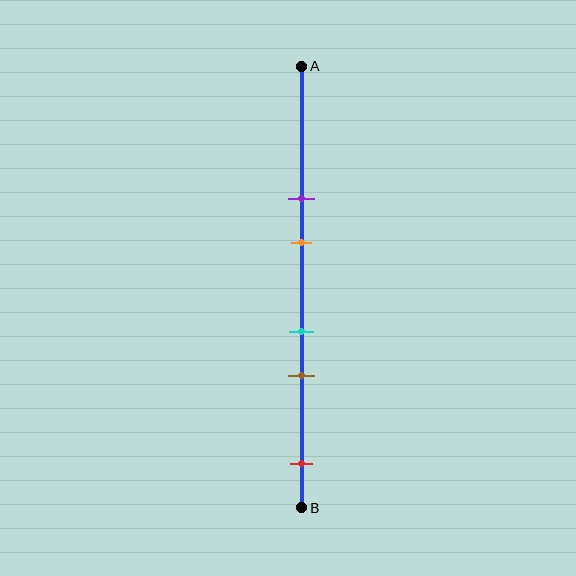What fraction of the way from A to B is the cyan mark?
The cyan mark is approximately 60% (0.6) of the way from A to B.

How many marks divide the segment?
There are 5 marks dividing the segment.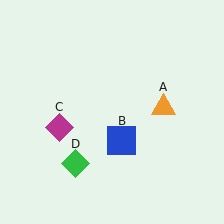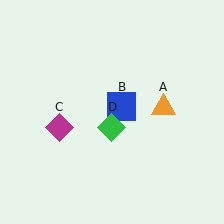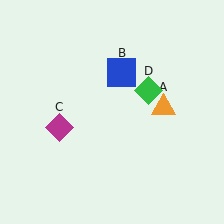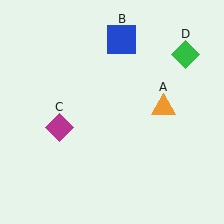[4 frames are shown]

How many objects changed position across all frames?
2 objects changed position: blue square (object B), green diamond (object D).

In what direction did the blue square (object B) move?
The blue square (object B) moved up.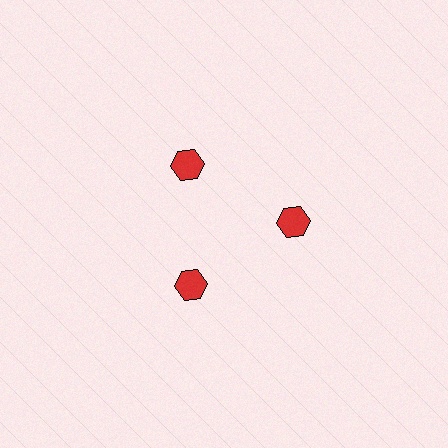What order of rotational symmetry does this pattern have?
This pattern has 3-fold rotational symmetry.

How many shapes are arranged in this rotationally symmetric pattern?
There are 3 shapes, arranged in 3 groups of 1.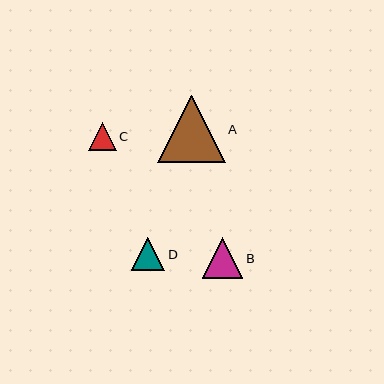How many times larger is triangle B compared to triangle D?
Triangle B is approximately 1.2 times the size of triangle D.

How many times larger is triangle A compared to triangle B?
Triangle A is approximately 1.7 times the size of triangle B.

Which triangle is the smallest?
Triangle C is the smallest with a size of approximately 28 pixels.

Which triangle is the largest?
Triangle A is the largest with a size of approximately 67 pixels.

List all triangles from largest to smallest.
From largest to smallest: A, B, D, C.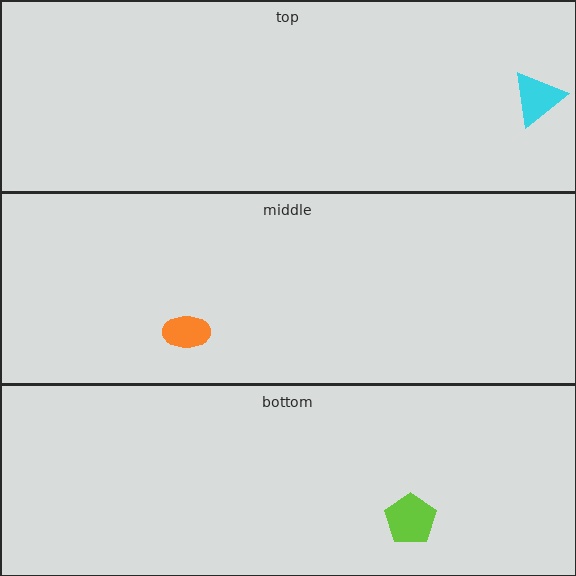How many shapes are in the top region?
1.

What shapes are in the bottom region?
The lime pentagon.